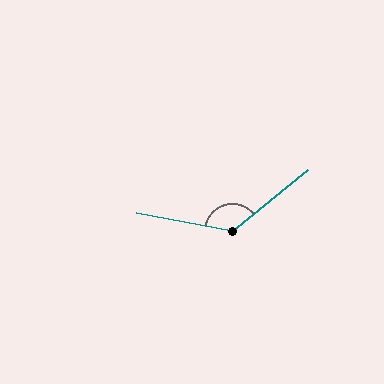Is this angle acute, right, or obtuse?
It is obtuse.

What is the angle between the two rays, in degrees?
Approximately 130 degrees.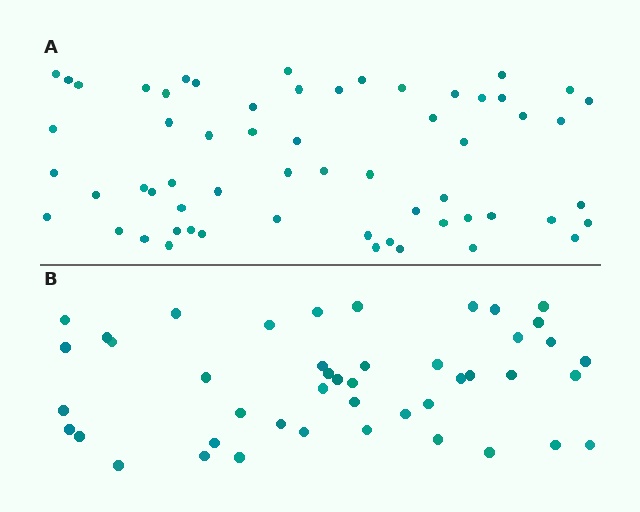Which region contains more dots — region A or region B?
Region A (the top region) has more dots.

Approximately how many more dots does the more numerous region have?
Region A has approximately 15 more dots than region B.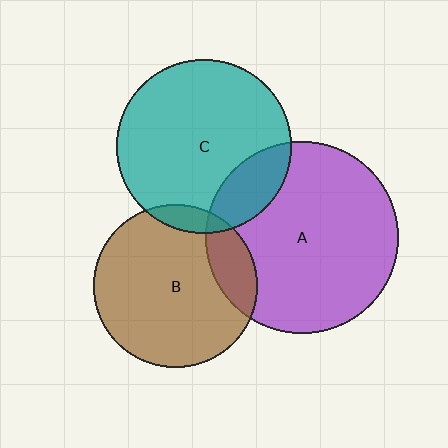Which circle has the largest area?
Circle A (purple).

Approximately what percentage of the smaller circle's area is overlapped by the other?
Approximately 15%.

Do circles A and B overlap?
Yes.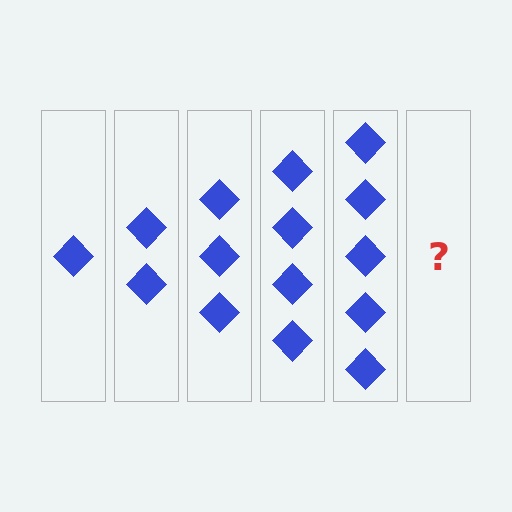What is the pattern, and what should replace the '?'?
The pattern is that each step adds one more diamond. The '?' should be 6 diamonds.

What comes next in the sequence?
The next element should be 6 diamonds.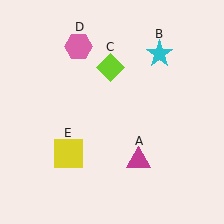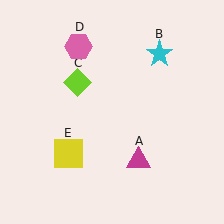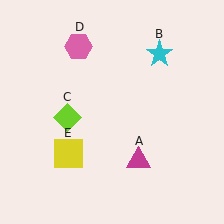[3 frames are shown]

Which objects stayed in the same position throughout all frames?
Magenta triangle (object A) and cyan star (object B) and pink hexagon (object D) and yellow square (object E) remained stationary.